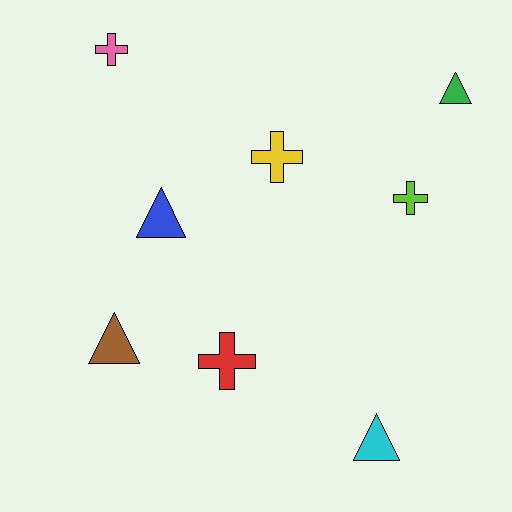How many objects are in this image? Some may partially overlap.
There are 8 objects.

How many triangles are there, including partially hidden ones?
There are 4 triangles.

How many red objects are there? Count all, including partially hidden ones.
There is 1 red object.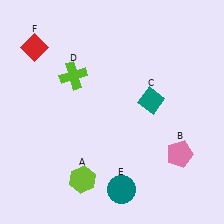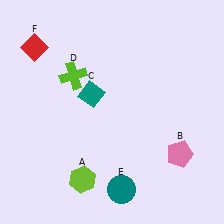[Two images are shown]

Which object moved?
The teal diamond (C) moved left.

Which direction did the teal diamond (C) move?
The teal diamond (C) moved left.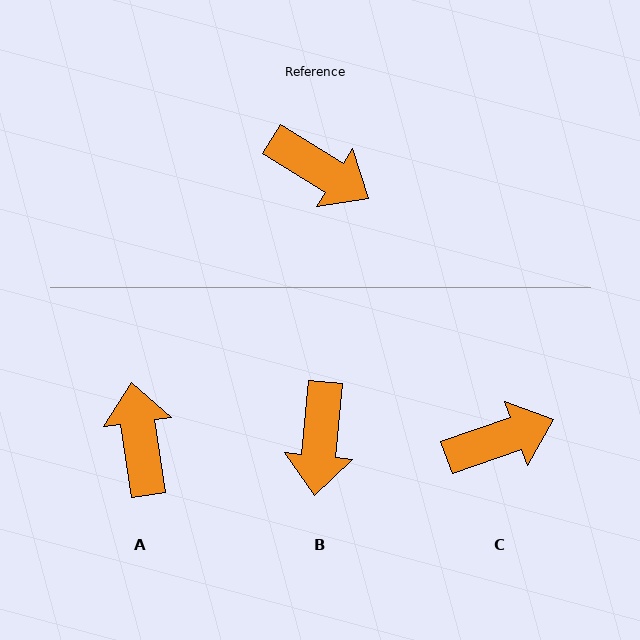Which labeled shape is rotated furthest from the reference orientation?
A, about 130 degrees away.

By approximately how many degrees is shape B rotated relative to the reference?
Approximately 64 degrees clockwise.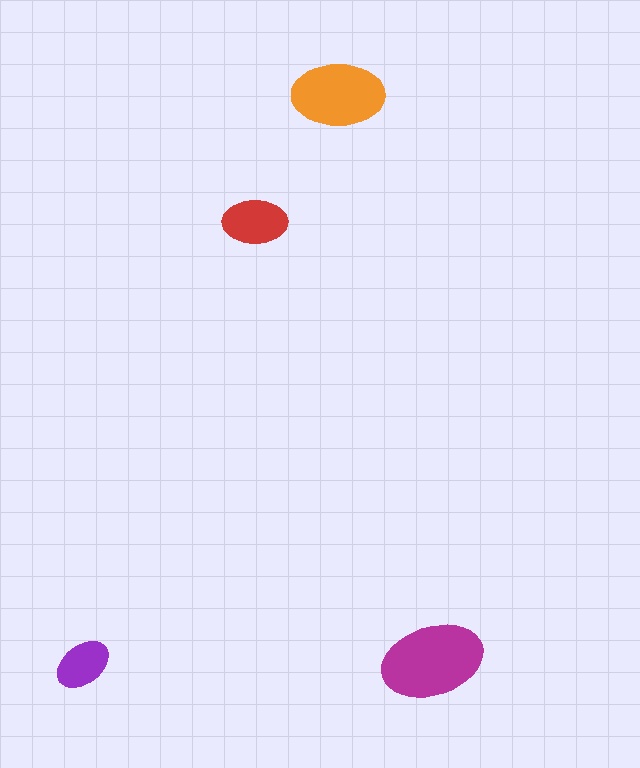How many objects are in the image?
There are 4 objects in the image.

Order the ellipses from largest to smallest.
the magenta one, the orange one, the red one, the purple one.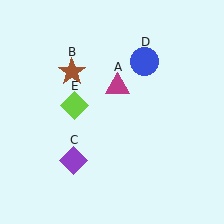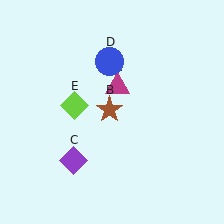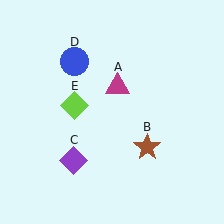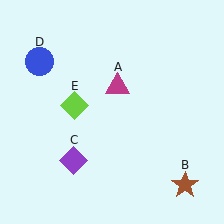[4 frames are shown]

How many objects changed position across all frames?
2 objects changed position: brown star (object B), blue circle (object D).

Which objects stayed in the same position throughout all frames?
Magenta triangle (object A) and purple diamond (object C) and lime diamond (object E) remained stationary.